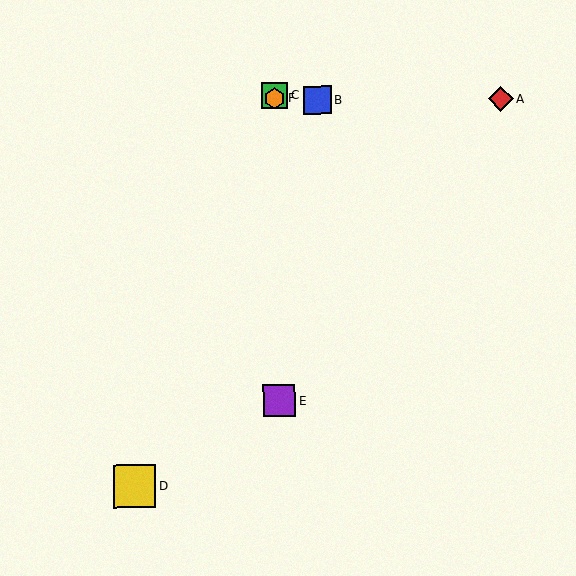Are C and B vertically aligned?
No, C is at x≈275 and B is at x≈318.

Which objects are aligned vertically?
Objects C, E, F are aligned vertically.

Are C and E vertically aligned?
Yes, both are at x≈275.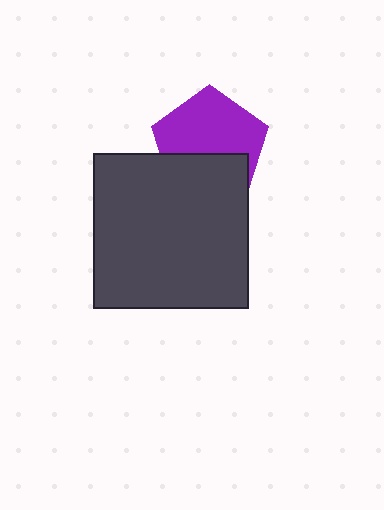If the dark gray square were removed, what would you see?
You would see the complete purple pentagon.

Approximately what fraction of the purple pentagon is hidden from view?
Roughly 38% of the purple pentagon is hidden behind the dark gray square.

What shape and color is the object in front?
The object in front is a dark gray square.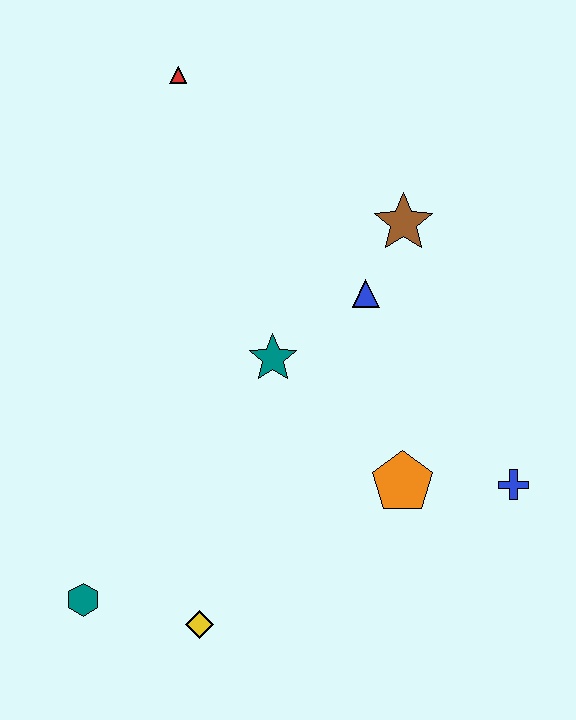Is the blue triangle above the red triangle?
No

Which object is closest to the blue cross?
The orange pentagon is closest to the blue cross.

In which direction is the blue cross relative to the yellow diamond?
The blue cross is to the right of the yellow diamond.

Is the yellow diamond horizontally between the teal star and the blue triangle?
No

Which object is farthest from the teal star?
The teal hexagon is farthest from the teal star.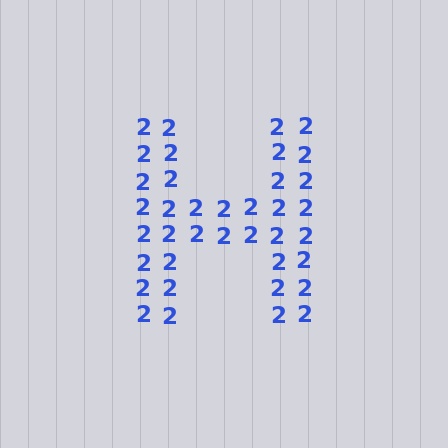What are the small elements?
The small elements are digit 2's.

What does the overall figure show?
The overall figure shows the letter H.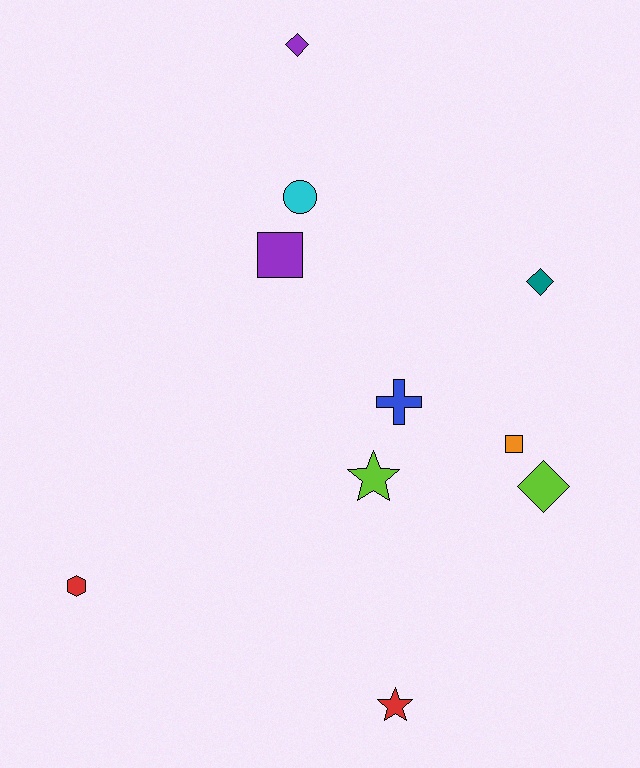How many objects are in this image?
There are 10 objects.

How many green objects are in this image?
There are no green objects.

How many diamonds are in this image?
There are 3 diamonds.